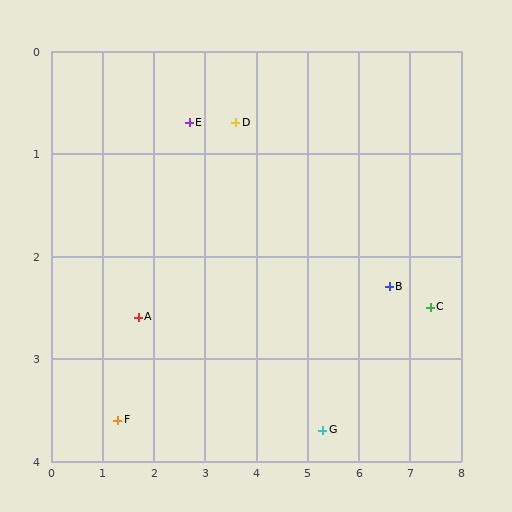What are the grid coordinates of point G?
Point G is at approximately (5.3, 3.7).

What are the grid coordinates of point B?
Point B is at approximately (6.6, 2.3).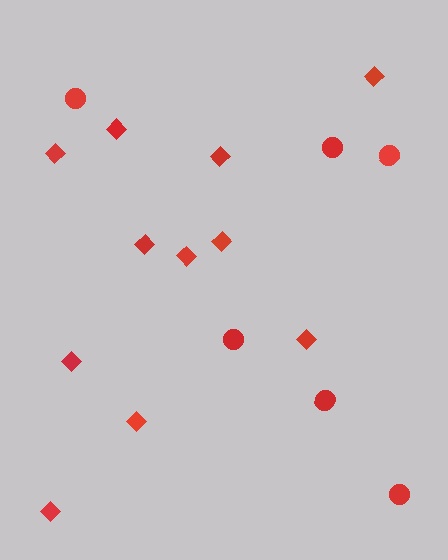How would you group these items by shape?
There are 2 groups: one group of diamonds (11) and one group of circles (6).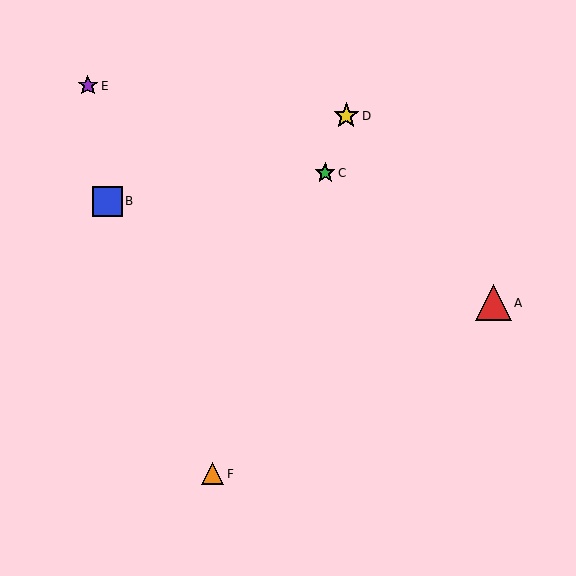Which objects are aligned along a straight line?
Objects C, D, F are aligned along a straight line.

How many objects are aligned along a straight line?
3 objects (C, D, F) are aligned along a straight line.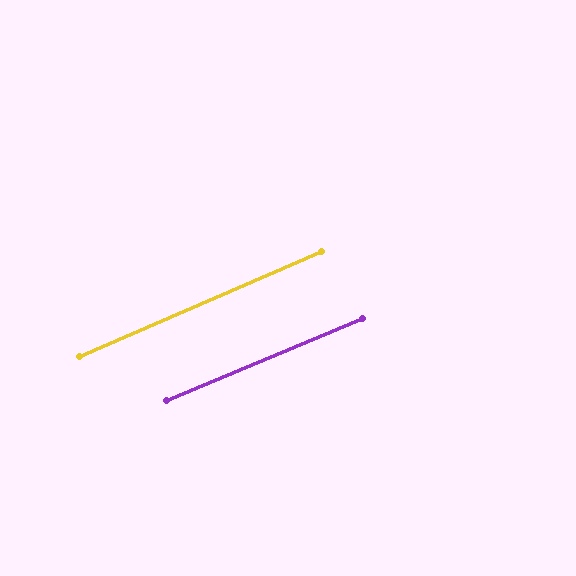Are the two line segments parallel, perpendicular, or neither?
Parallel — their directions differ by only 1.0°.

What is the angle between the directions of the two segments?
Approximately 1 degree.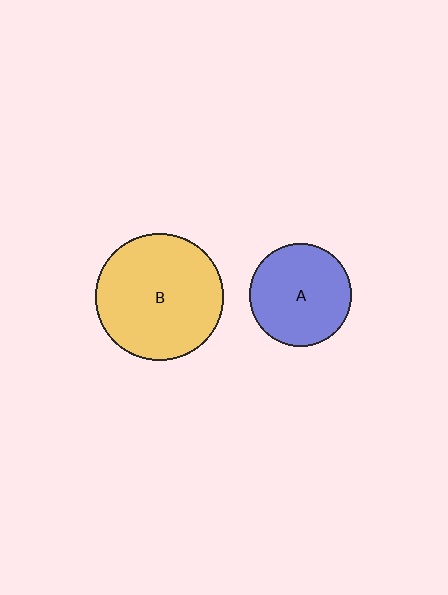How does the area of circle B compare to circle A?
Approximately 1.5 times.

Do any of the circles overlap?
No, none of the circles overlap.